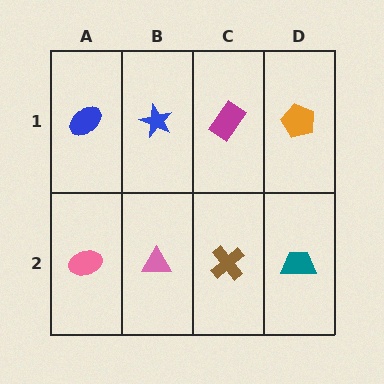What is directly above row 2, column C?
A magenta rectangle.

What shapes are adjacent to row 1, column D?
A teal trapezoid (row 2, column D), a magenta rectangle (row 1, column C).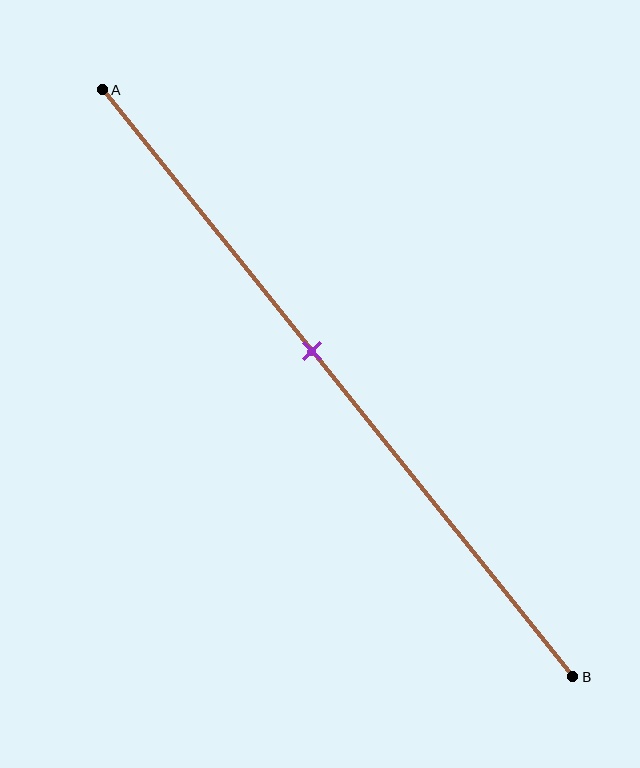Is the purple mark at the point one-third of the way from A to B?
No, the mark is at about 45% from A, not at the 33% one-third point.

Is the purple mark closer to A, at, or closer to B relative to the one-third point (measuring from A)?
The purple mark is closer to point B than the one-third point of segment AB.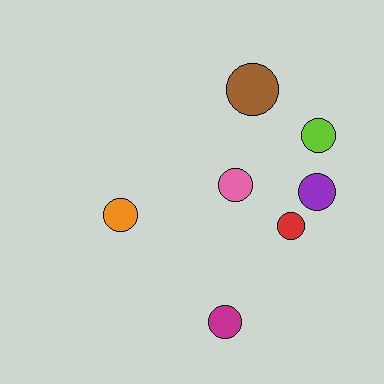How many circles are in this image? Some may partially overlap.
There are 7 circles.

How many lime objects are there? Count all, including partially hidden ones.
There is 1 lime object.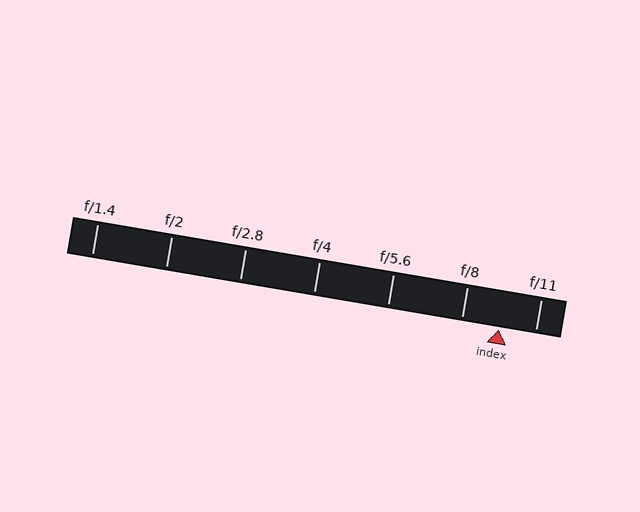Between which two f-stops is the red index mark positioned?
The index mark is between f/8 and f/11.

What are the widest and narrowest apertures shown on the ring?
The widest aperture shown is f/1.4 and the narrowest is f/11.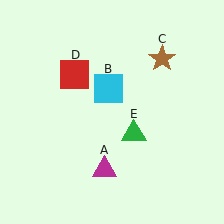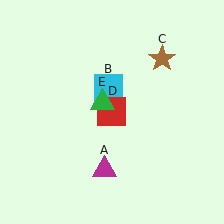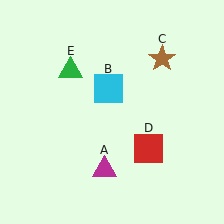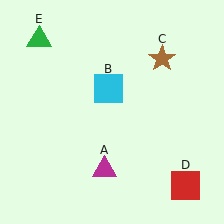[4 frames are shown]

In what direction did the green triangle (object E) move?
The green triangle (object E) moved up and to the left.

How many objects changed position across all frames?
2 objects changed position: red square (object D), green triangle (object E).